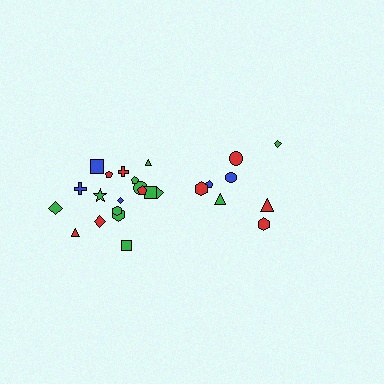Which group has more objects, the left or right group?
The left group.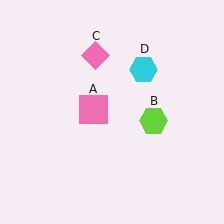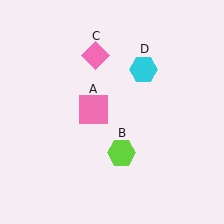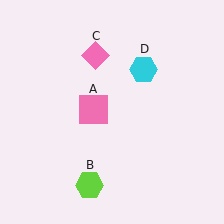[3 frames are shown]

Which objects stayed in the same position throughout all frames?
Pink square (object A) and pink diamond (object C) and cyan hexagon (object D) remained stationary.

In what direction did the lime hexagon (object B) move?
The lime hexagon (object B) moved down and to the left.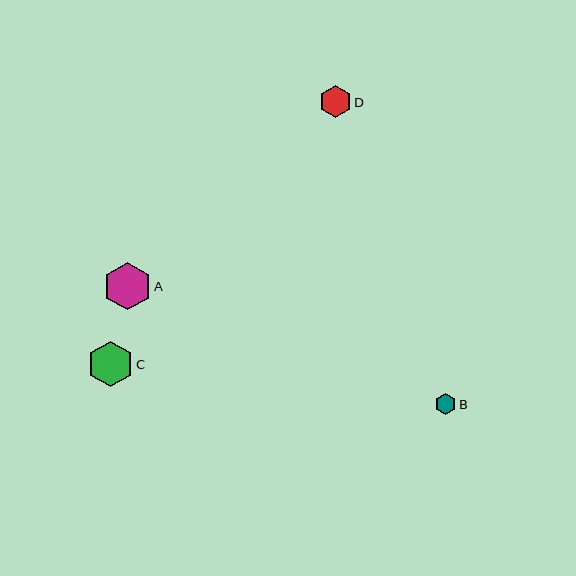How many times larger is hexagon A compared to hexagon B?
Hexagon A is approximately 2.3 times the size of hexagon B.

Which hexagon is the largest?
Hexagon A is the largest with a size of approximately 48 pixels.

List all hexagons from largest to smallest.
From largest to smallest: A, C, D, B.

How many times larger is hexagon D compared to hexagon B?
Hexagon D is approximately 1.5 times the size of hexagon B.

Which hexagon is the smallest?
Hexagon B is the smallest with a size of approximately 21 pixels.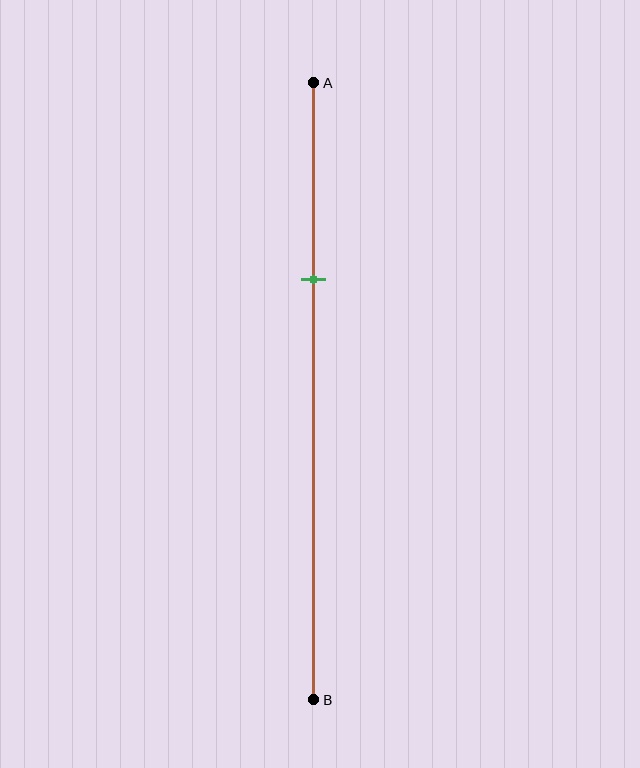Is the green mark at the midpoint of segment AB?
No, the mark is at about 30% from A, not at the 50% midpoint.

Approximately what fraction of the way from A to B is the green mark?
The green mark is approximately 30% of the way from A to B.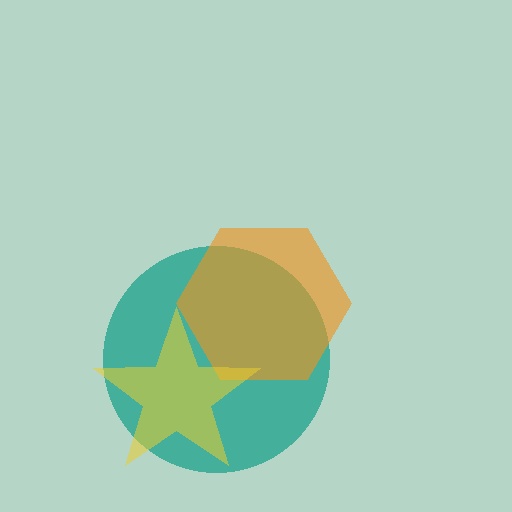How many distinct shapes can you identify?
There are 3 distinct shapes: a teal circle, an orange hexagon, a yellow star.